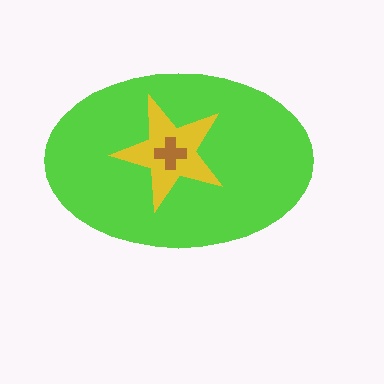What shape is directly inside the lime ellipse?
The yellow star.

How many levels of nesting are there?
3.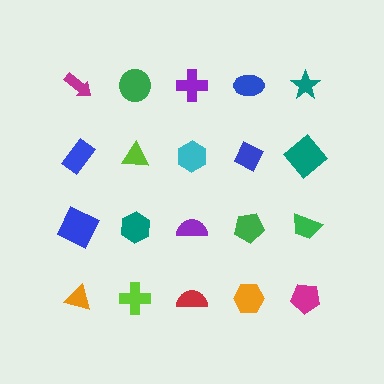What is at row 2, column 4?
A blue diamond.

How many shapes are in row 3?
5 shapes.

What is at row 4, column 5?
A magenta pentagon.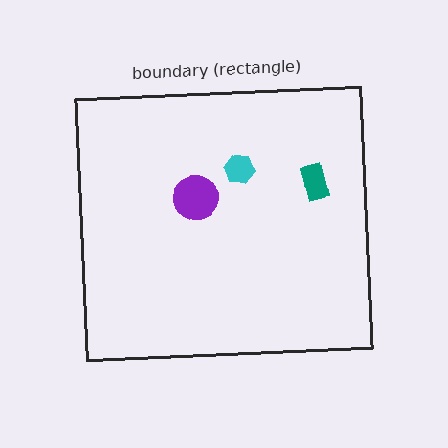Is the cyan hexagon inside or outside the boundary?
Inside.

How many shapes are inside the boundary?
3 inside, 0 outside.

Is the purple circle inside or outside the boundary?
Inside.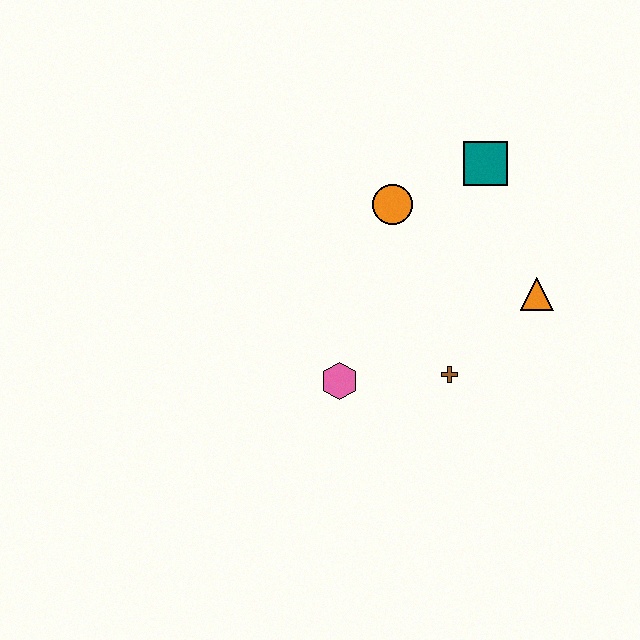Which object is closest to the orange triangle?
The brown cross is closest to the orange triangle.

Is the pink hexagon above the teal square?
No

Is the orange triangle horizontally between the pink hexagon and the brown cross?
No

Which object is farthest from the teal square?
The pink hexagon is farthest from the teal square.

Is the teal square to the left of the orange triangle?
Yes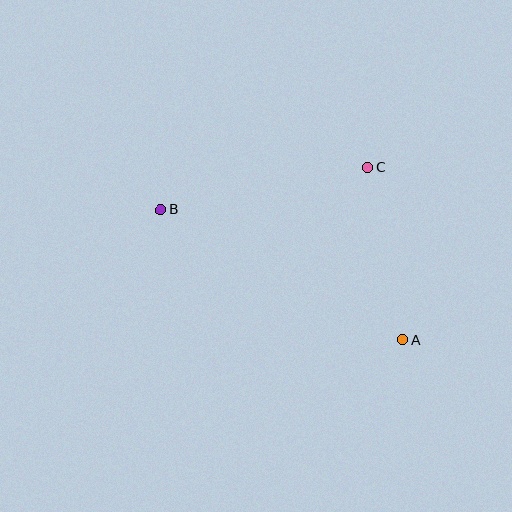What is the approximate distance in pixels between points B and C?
The distance between B and C is approximately 211 pixels.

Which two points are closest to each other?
Points A and C are closest to each other.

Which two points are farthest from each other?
Points A and B are farthest from each other.